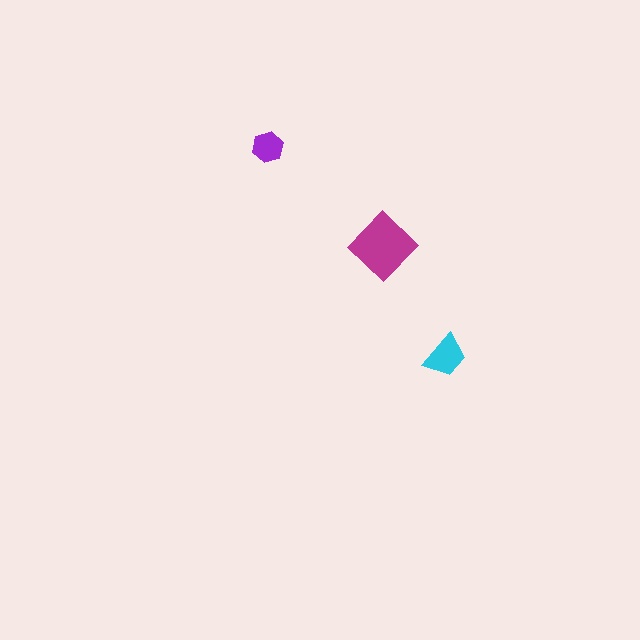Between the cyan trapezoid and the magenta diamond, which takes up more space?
The magenta diamond.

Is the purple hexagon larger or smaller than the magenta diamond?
Smaller.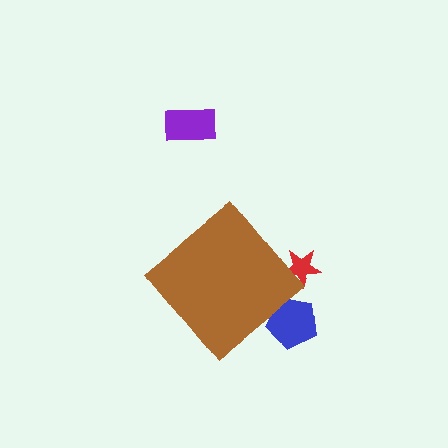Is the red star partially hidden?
Yes, the red star is partially hidden behind the brown diamond.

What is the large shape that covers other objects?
A brown diamond.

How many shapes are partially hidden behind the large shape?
2 shapes are partially hidden.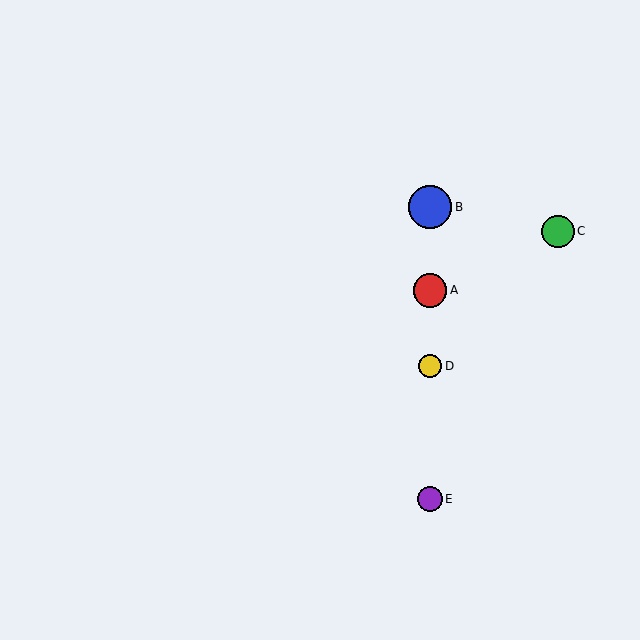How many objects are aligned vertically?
4 objects (A, B, D, E) are aligned vertically.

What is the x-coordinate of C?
Object C is at x≈558.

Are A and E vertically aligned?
Yes, both are at x≈430.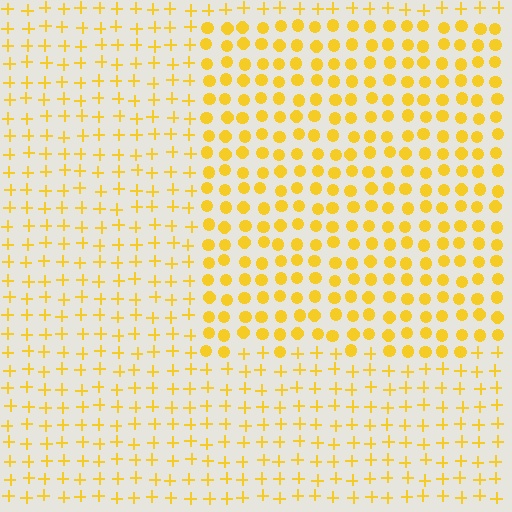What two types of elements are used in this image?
The image uses circles inside the rectangle region and plus signs outside it.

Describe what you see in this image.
The image is filled with small yellow elements arranged in a uniform grid. A rectangle-shaped region contains circles, while the surrounding area contains plus signs. The boundary is defined purely by the change in element shape.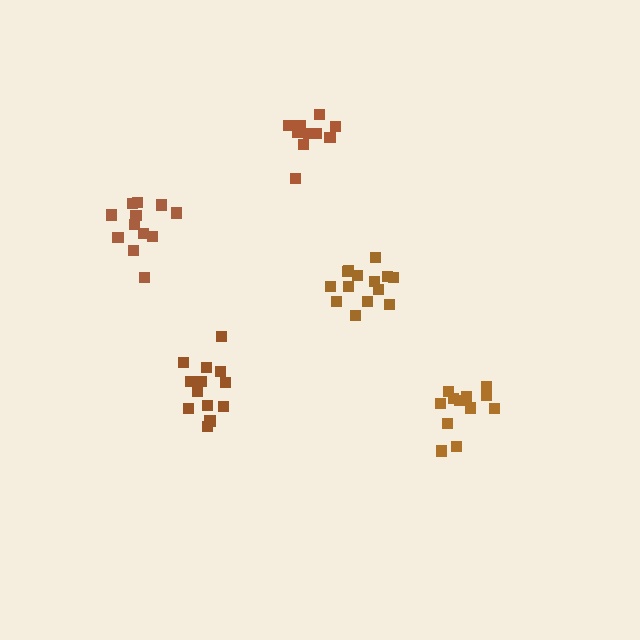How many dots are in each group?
Group 1: 12 dots, Group 2: 11 dots, Group 3: 12 dots, Group 4: 14 dots, Group 5: 13 dots (62 total).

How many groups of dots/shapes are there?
There are 5 groups.